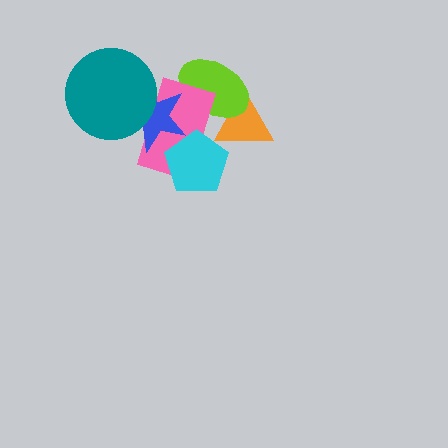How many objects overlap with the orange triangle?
2 objects overlap with the orange triangle.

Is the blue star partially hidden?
Yes, it is partially covered by another shape.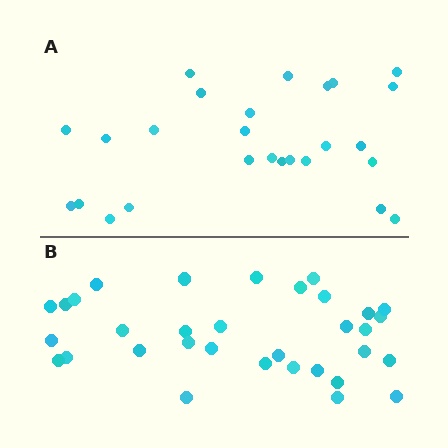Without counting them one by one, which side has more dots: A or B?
Region B (the bottom region) has more dots.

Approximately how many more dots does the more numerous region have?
Region B has roughly 8 or so more dots than region A.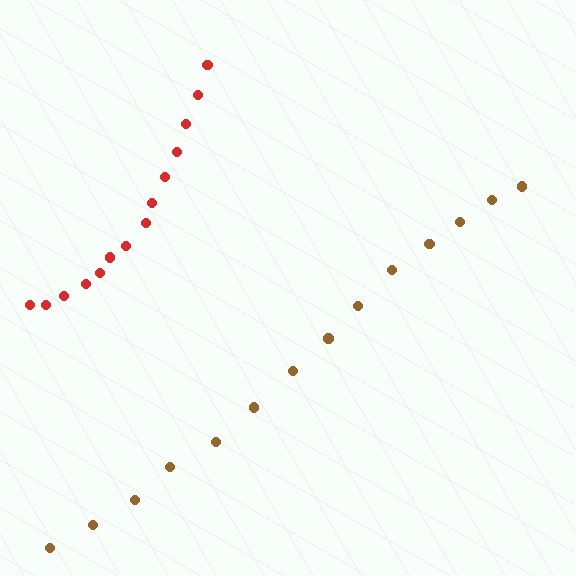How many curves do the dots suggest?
There are 2 distinct paths.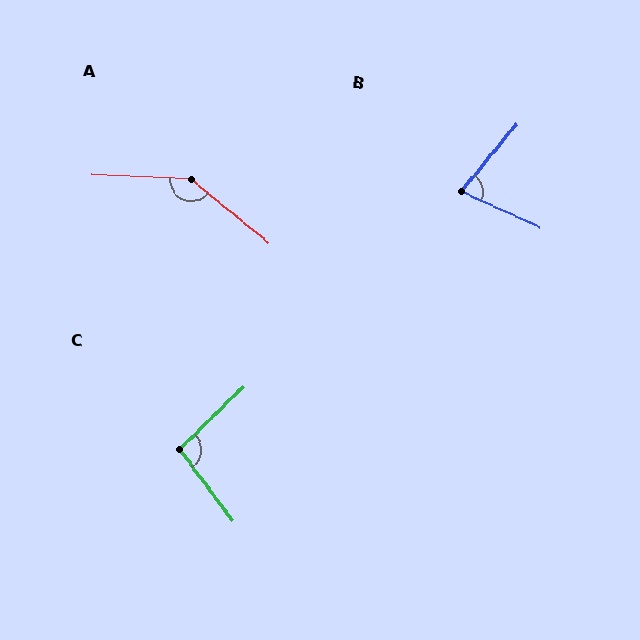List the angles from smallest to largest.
B (75°), C (98°), A (144°).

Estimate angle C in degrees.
Approximately 98 degrees.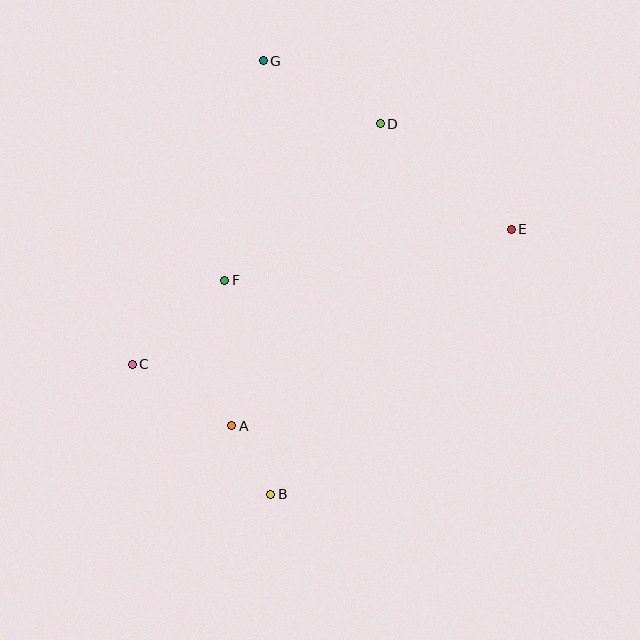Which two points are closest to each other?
Points A and B are closest to each other.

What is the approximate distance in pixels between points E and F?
The distance between E and F is approximately 291 pixels.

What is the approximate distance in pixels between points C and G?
The distance between C and G is approximately 330 pixels.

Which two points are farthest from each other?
Points B and G are farthest from each other.